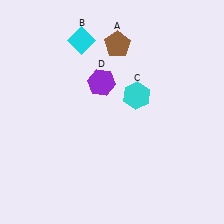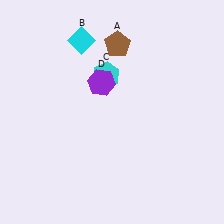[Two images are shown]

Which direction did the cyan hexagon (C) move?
The cyan hexagon (C) moved left.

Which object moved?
The cyan hexagon (C) moved left.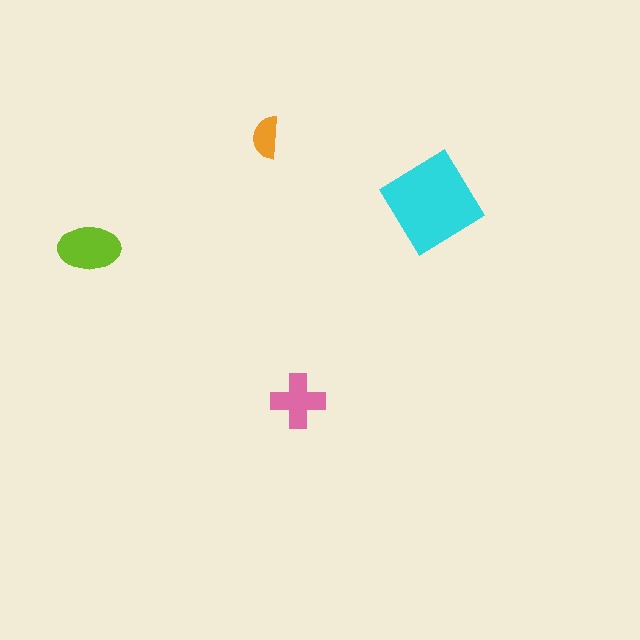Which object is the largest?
The cyan diamond.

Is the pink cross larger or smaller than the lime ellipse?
Smaller.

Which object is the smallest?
The orange semicircle.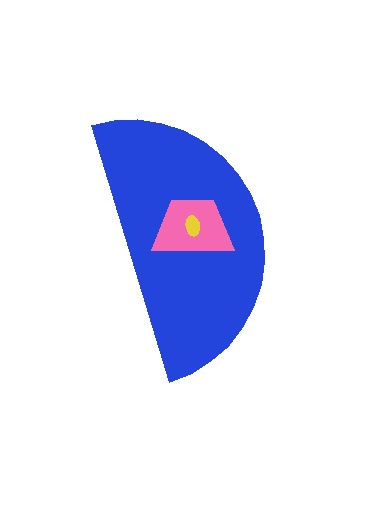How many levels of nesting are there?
3.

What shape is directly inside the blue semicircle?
The pink trapezoid.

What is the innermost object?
The yellow ellipse.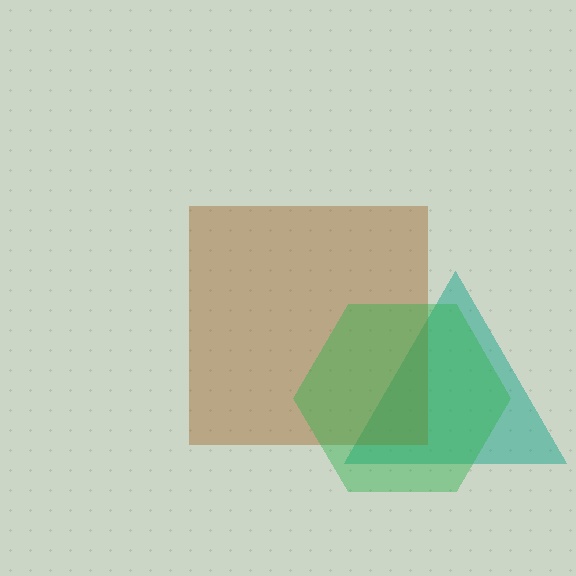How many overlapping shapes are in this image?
There are 3 overlapping shapes in the image.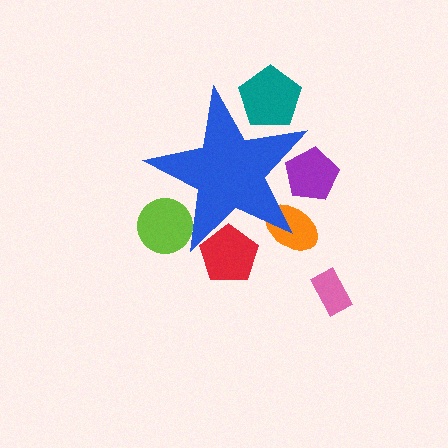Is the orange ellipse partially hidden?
Yes, the orange ellipse is partially hidden behind the blue star.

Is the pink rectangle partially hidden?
No, the pink rectangle is fully visible.